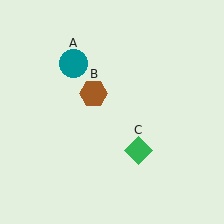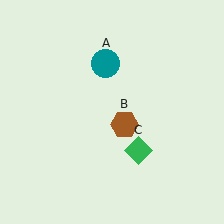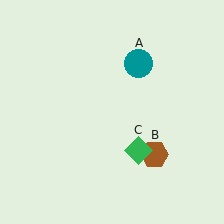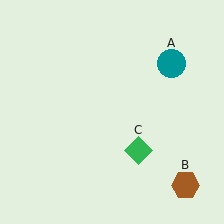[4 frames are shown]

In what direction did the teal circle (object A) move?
The teal circle (object A) moved right.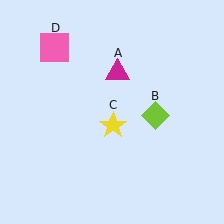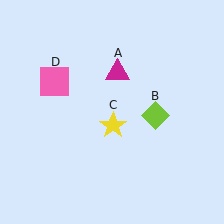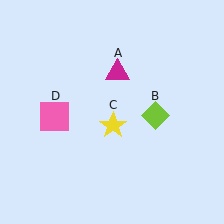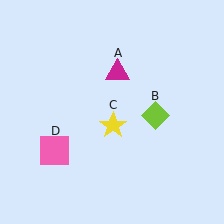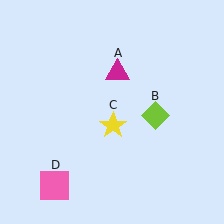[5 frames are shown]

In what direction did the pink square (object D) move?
The pink square (object D) moved down.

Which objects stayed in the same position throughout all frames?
Magenta triangle (object A) and lime diamond (object B) and yellow star (object C) remained stationary.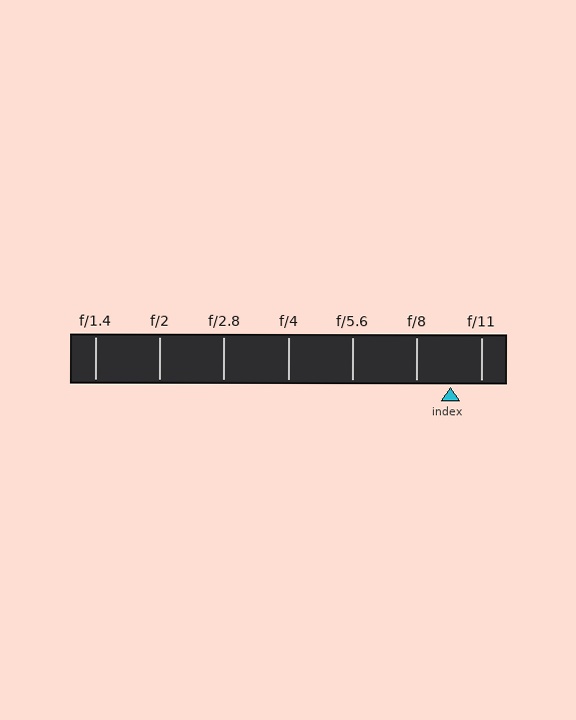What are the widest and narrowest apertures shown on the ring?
The widest aperture shown is f/1.4 and the narrowest is f/11.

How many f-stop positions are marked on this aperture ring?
There are 7 f-stop positions marked.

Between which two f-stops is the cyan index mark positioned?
The index mark is between f/8 and f/11.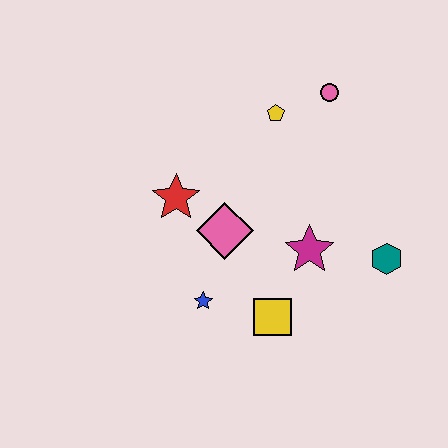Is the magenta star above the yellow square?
Yes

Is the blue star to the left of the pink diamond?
Yes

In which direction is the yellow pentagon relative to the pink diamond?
The yellow pentagon is above the pink diamond.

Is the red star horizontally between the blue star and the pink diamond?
No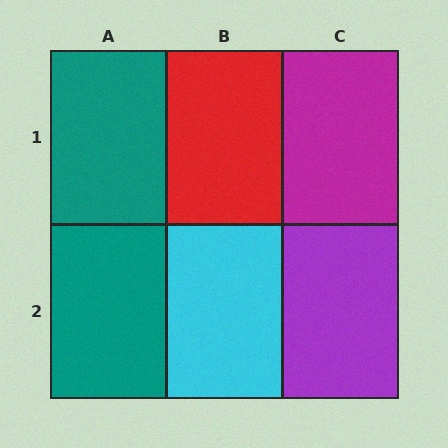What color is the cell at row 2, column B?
Cyan.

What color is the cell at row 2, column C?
Purple.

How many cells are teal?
2 cells are teal.